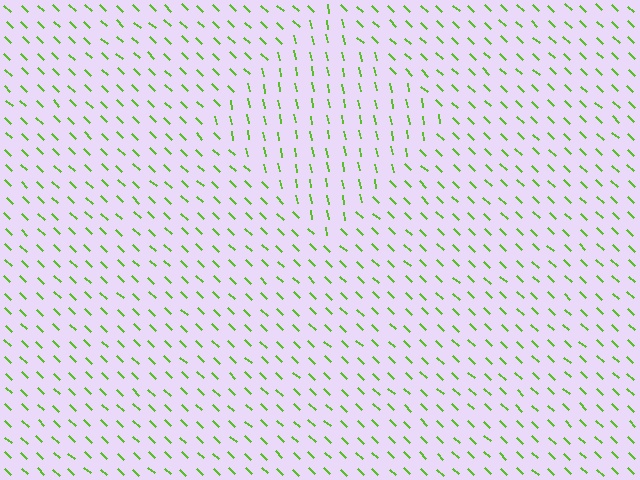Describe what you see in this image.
The image is filled with small lime line segments. A diamond region in the image has lines oriented differently from the surrounding lines, creating a visible texture boundary.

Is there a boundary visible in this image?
Yes, there is a texture boundary formed by a change in line orientation.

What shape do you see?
I see a diamond.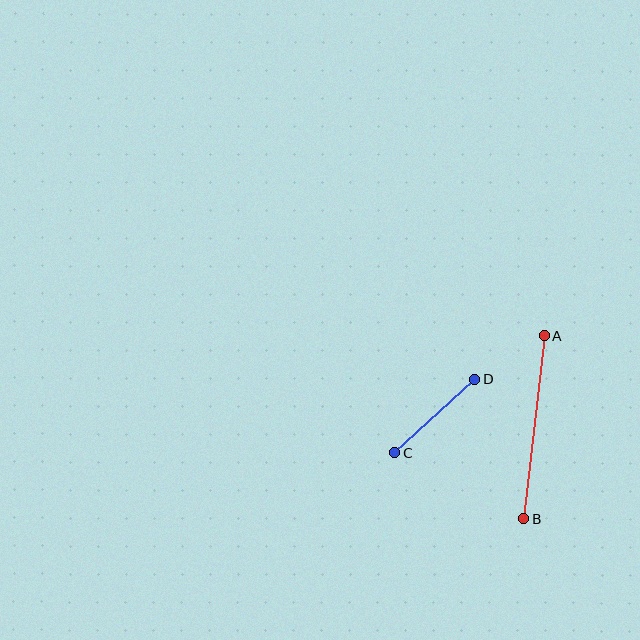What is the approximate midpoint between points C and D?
The midpoint is at approximately (434, 416) pixels.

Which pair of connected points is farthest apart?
Points A and B are farthest apart.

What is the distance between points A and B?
The distance is approximately 184 pixels.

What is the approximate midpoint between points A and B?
The midpoint is at approximately (534, 428) pixels.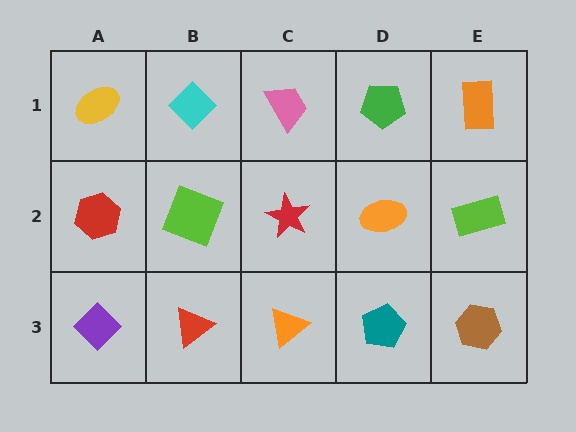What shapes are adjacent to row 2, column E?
An orange rectangle (row 1, column E), a brown hexagon (row 3, column E), an orange ellipse (row 2, column D).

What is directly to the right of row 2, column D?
A lime rectangle.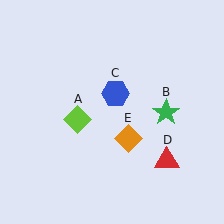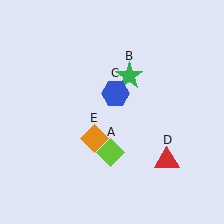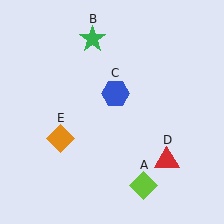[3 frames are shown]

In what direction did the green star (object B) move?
The green star (object B) moved up and to the left.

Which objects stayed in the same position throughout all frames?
Blue hexagon (object C) and red triangle (object D) remained stationary.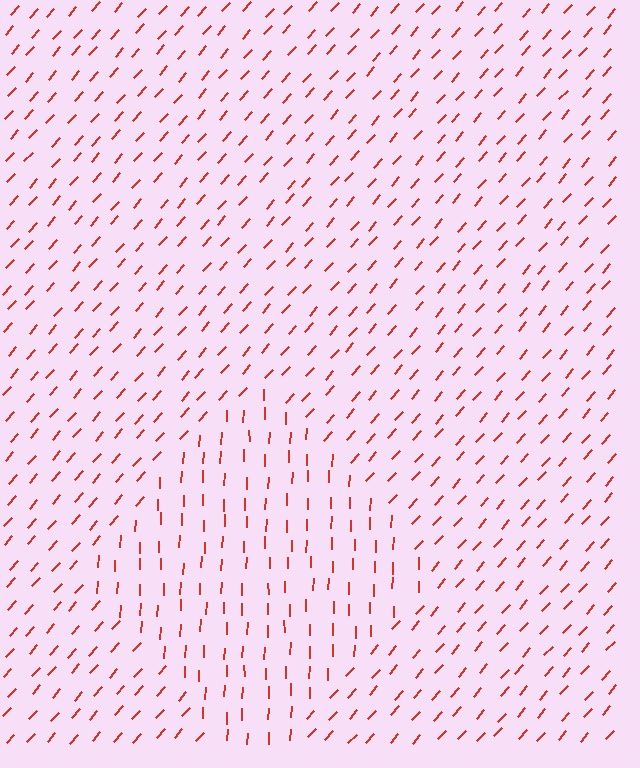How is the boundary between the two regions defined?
The boundary is defined purely by a change in line orientation (approximately 40 degrees difference). All lines are the same color and thickness.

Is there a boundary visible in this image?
Yes, there is a texture boundary formed by a change in line orientation.